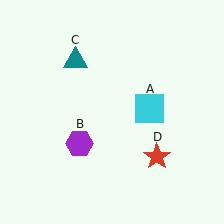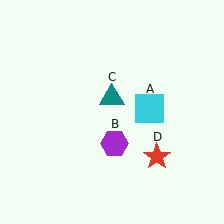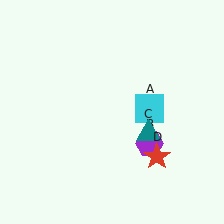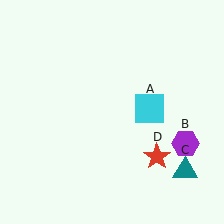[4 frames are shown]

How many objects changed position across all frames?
2 objects changed position: purple hexagon (object B), teal triangle (object C).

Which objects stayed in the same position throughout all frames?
Cyan square (object A) and red star (object D) remained stationary.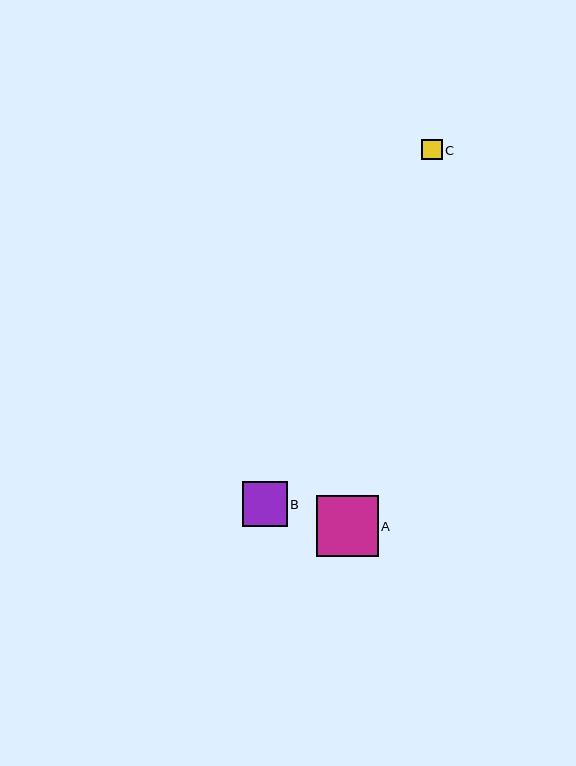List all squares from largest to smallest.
From largest to smallest: A, B, C.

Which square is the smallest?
Square C is the smallest with a size of approximately 21 pixels.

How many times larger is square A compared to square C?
Square A is approximately 3.0 times the size of square C.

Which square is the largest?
Square A is the largest with a size of approximately 62 pixels.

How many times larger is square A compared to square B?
Square A is approximately 1.4 times the size of square B.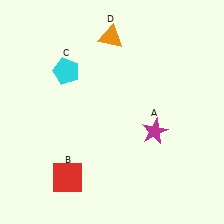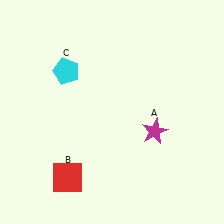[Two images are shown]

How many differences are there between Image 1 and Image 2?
There is 1 difference between the two images.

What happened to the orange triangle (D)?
The orange triangle (D) was removed in Image 2. It was in the top-left area of Image 1.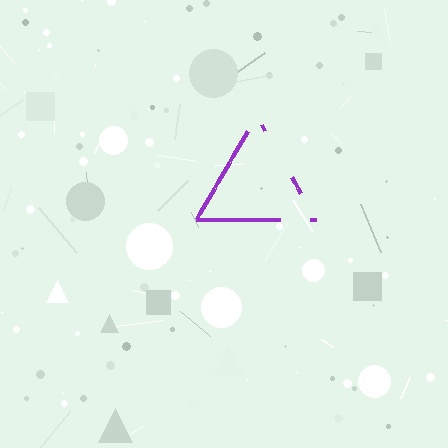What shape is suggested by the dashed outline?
The dashed outline suggests a triangle.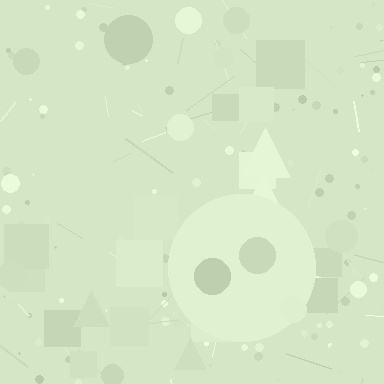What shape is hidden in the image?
A circle is hidden in the image.